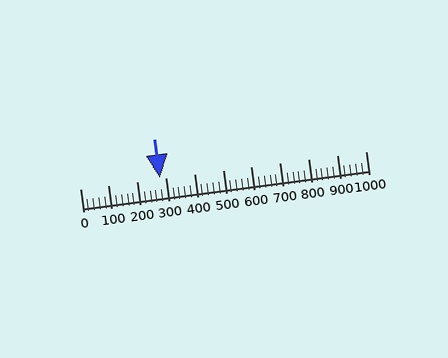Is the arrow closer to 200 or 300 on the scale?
The arrow is closer to 300.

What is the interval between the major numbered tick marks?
The major tick marks are spaced 100 units apart.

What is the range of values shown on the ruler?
The ruler shows values from 0 to 1000.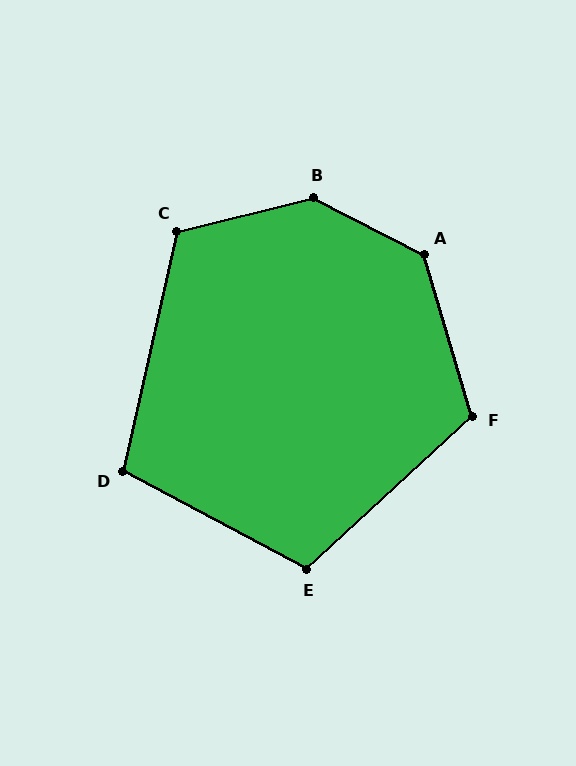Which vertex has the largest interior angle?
B, at approximately 139 degrees.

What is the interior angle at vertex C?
Approximately 117 degrees (obtuse).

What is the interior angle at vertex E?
Approximately 109 degrees (obtuse).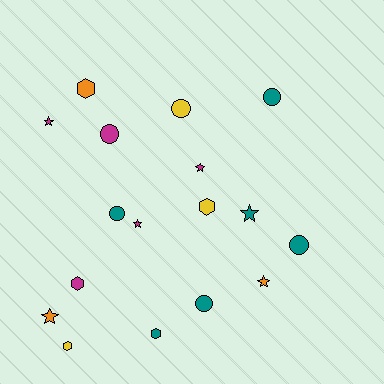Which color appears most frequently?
Teal, with 6 objects.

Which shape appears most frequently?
Circle, with 6 objects.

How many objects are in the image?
There are 17 objects.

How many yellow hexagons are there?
There are 2 yellow hexagons.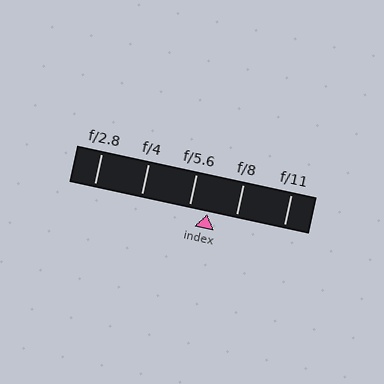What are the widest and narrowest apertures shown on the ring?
The widest aperture shown is f/2.8 and the narrowest is f/11.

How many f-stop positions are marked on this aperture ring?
There are 5 f-stop positions marked.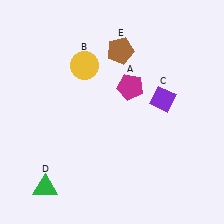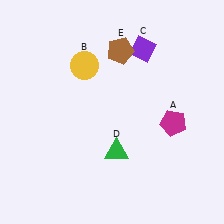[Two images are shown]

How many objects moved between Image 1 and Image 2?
3 objects moved between the two images.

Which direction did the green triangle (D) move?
The green triangle (D) moved right.